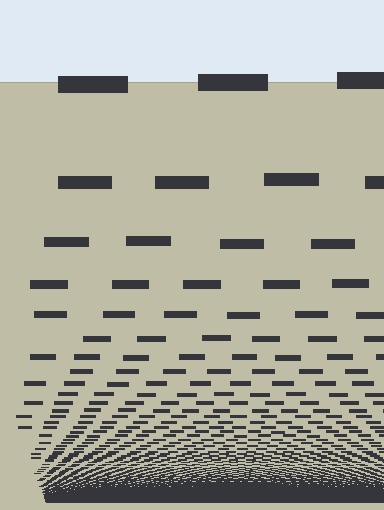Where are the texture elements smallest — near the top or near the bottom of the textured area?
Near the bottom.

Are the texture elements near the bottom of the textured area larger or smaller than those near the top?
Smaller. The gradient is inverted — elements near the bottom are smaller and denser.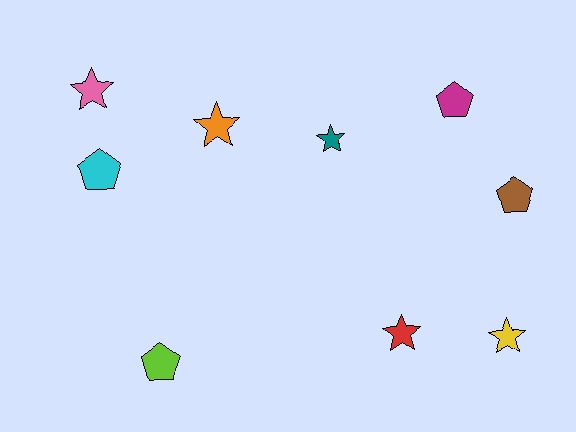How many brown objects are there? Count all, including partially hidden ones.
There is 1 brown object.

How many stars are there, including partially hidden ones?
There are 5 stars.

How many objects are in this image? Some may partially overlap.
There are 9 objects.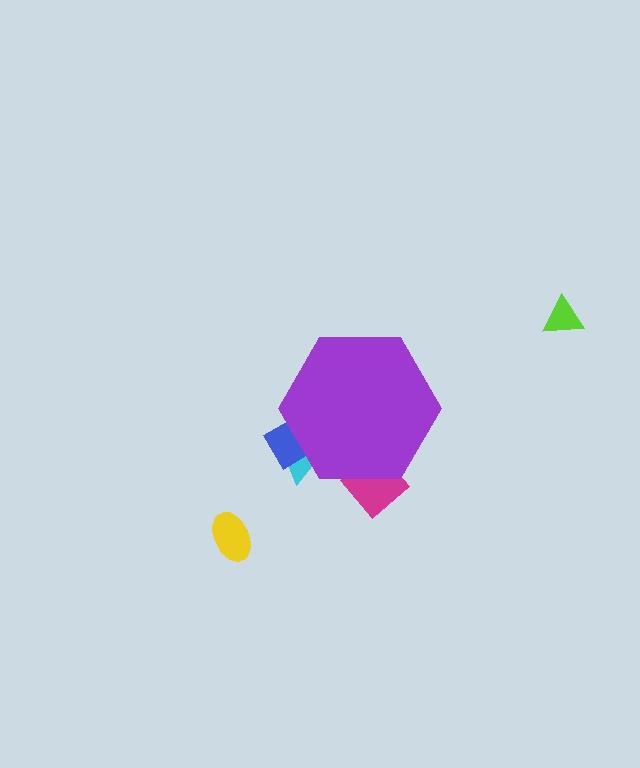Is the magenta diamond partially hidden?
Yes, the magenta diamond is partially hidden behind the purple hexagon.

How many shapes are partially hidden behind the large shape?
3 shapes are partially hidden.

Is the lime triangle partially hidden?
No, the lime triangle is fully visible.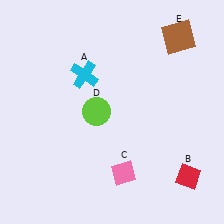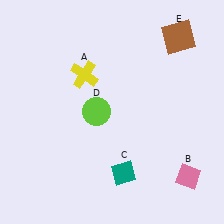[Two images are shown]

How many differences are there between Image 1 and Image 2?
There are 3 differences between the two images.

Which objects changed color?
A changed from cyan to yellow. B changed from red to pink. C changed from pink to teal.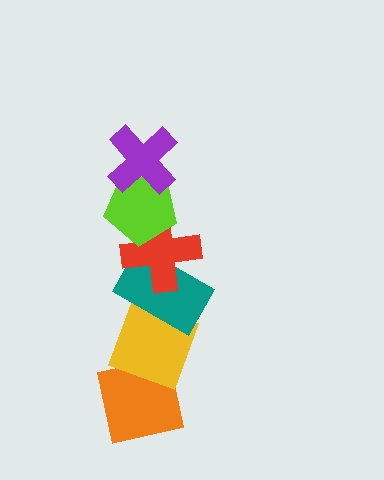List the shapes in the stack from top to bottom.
From top to bottom: the purple cross, the lime pentagon, the red cross, the teal rectangle, the yellow diamond, the orange square.